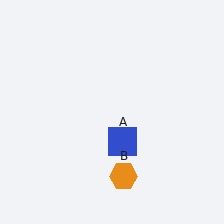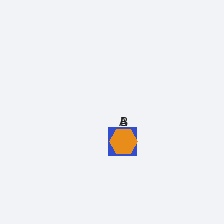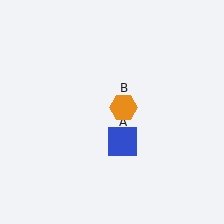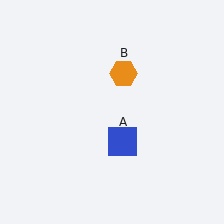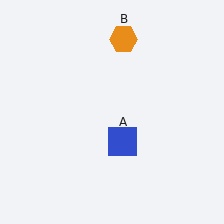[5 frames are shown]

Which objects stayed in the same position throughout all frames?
Blue square (object A) remained stationary.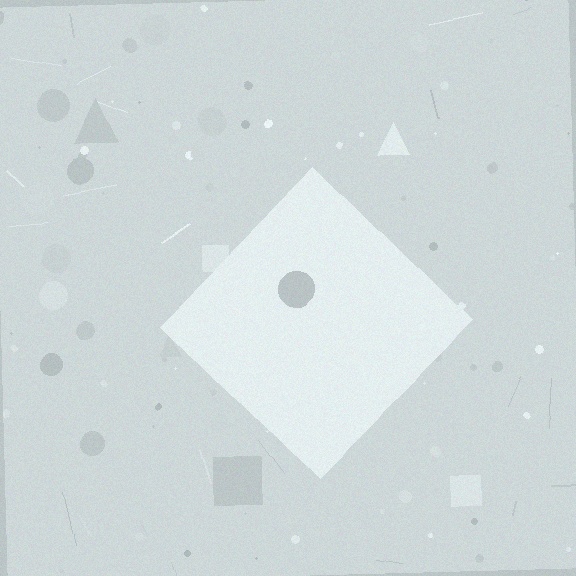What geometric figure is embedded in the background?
A diamond is embedded in the background.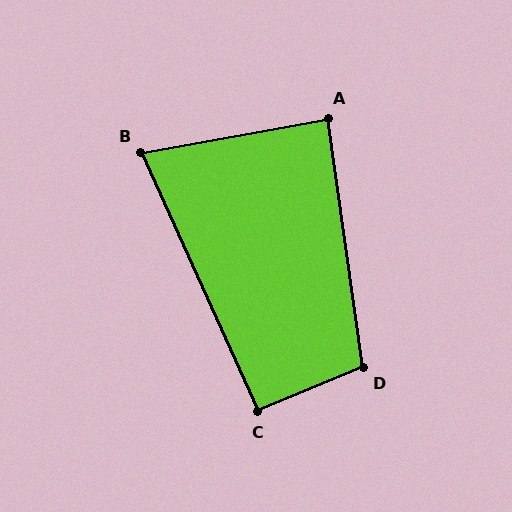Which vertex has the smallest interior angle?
B, at approximately 76 degrees.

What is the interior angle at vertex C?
Approximately 92 degrees (approximately right).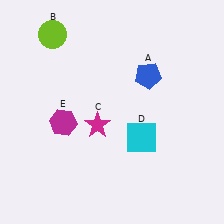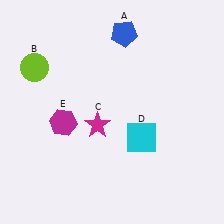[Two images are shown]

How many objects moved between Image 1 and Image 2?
2 objects moved between the two images.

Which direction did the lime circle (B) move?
The lime circle (B) moved down.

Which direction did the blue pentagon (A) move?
The blue pentagon (A) moved up.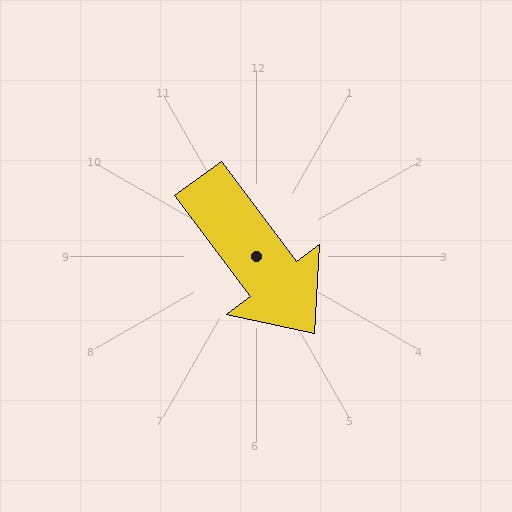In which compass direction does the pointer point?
Southeast.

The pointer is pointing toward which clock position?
Roughly 5 o'clock.